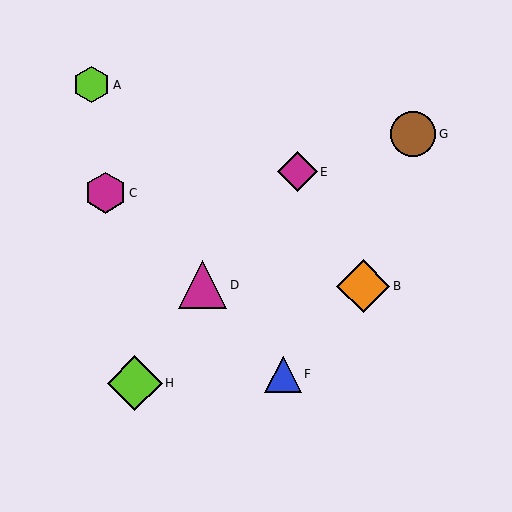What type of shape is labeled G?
Shape G is a brown circle.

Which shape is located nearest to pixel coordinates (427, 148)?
The brown circle (labeled G) at (413, 134) is nearest to that location.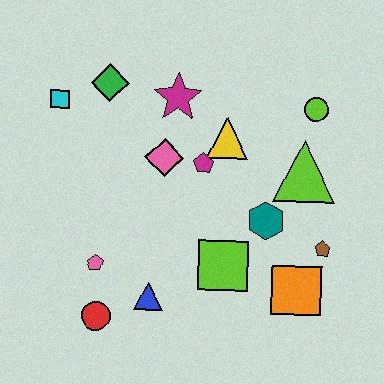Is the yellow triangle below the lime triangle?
No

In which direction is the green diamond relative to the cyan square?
The green diamond is to the right of the cyan square.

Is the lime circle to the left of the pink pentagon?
No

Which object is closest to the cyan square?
The green diamond is closest to the cyan square.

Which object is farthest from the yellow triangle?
The red circle is farthest from the yellow triangle.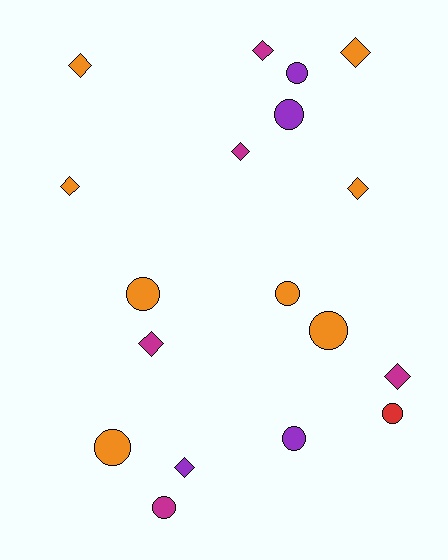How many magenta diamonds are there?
There are 4 magenta diamonds.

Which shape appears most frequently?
Diamond, with 9 objects.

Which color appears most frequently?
Orange, with 8 objects.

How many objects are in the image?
There are 18 objects.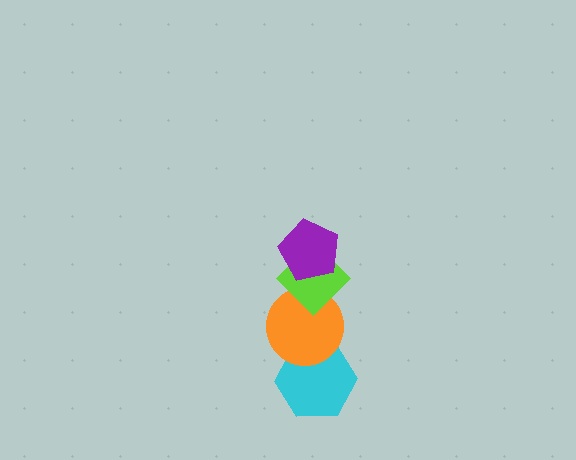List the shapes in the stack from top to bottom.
From top to bottom: the purple pentagon, the lime diamond, the orange circle, the cyan hexagon.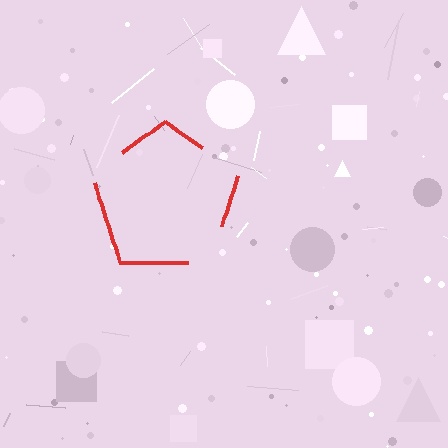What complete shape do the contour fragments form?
The contour fragments form a pentagon.